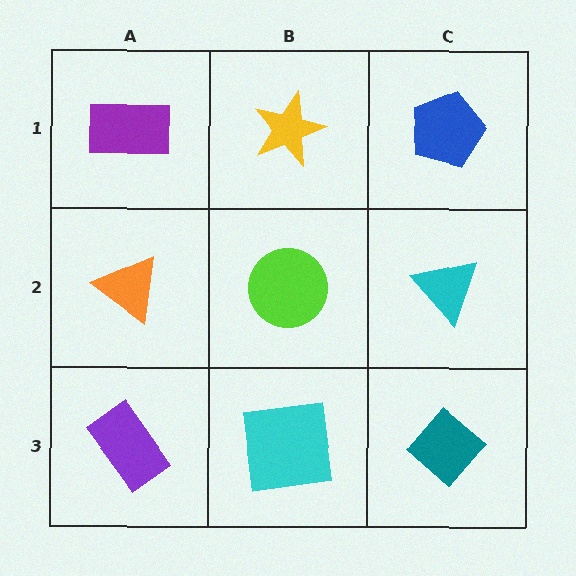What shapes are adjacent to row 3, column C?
A cyan triangle (row 2, column C), a cyan square (row 3, column B).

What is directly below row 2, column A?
A purple rectangle.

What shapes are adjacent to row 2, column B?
A yellow star (row 1, column B), a cyan square (row 3, column B), an orange triangle (row 2, column A), a cyan triangle (row 2, column C).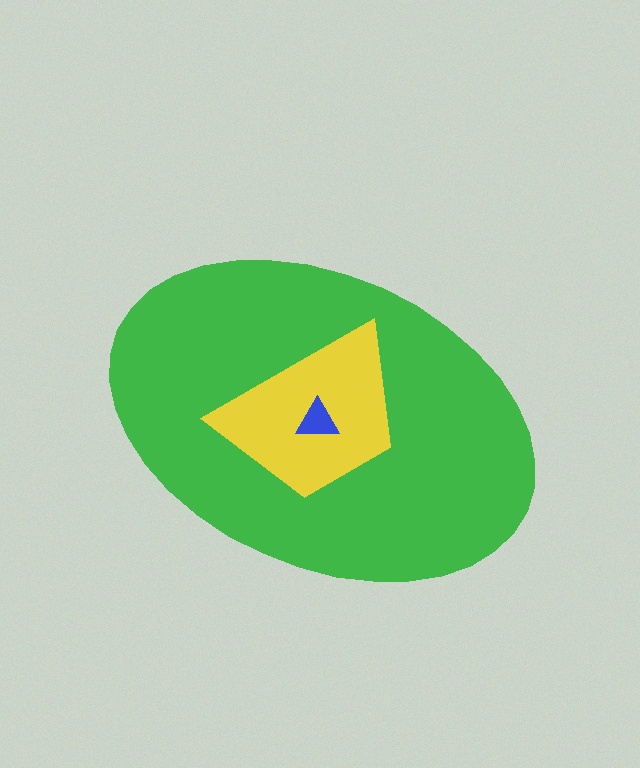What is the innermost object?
The blue triangle.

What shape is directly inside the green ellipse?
The yellow trapezoid.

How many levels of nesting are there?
3.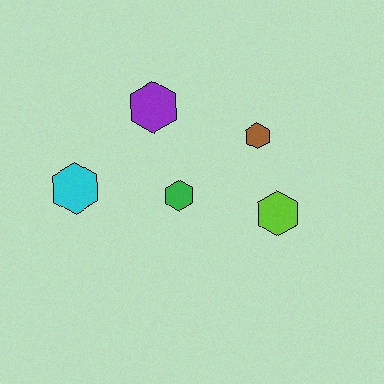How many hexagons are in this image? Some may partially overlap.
There are 5 hexagons.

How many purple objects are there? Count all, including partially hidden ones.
There is 1 purple object.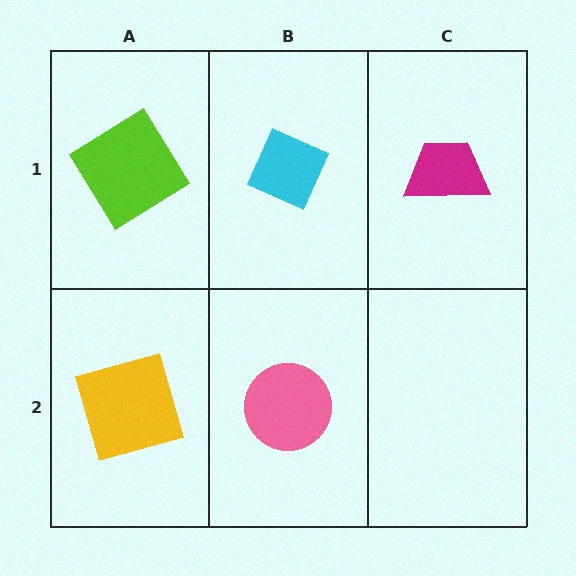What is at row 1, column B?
A cyan diamond.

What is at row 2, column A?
A yellow square.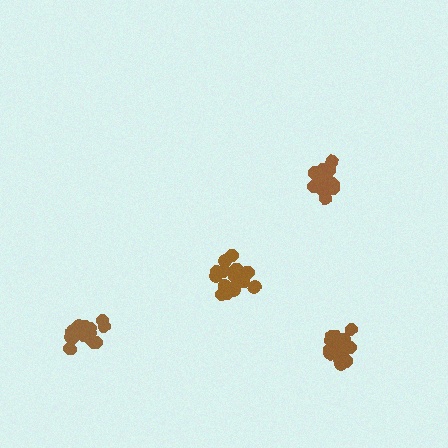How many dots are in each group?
Group 1: 15 dots, Group 2: 20 dots, Group 3: 20 dots, Group 4: 17 dots (72 total).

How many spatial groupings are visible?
There are 4 spatial groupings.